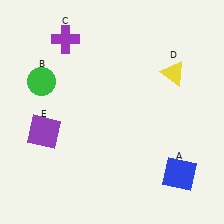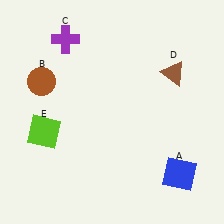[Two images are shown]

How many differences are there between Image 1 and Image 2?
There are 3 differences between the two images.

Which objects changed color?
B changed from green to brown. D changed from yellow to brown. E changed from purple to lime.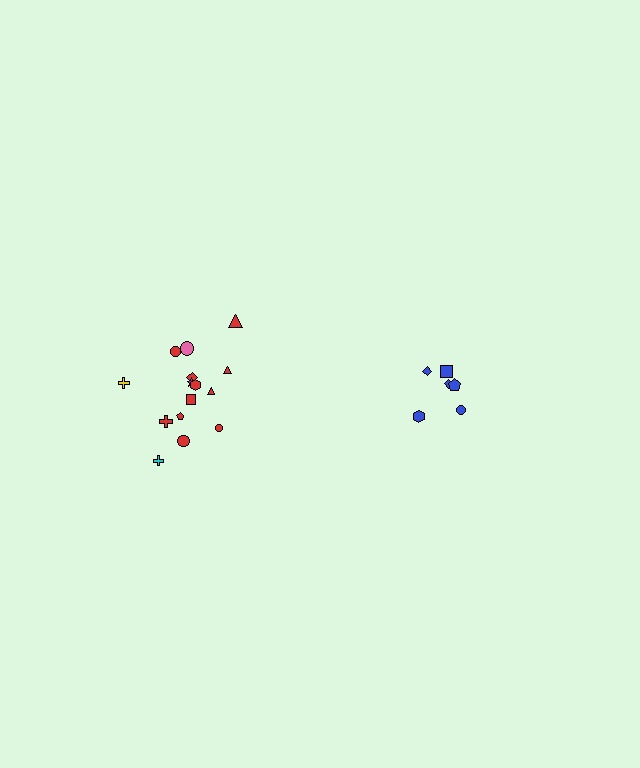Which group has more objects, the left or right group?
The left group.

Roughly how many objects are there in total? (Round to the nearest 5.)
Roughly 20 objects in total.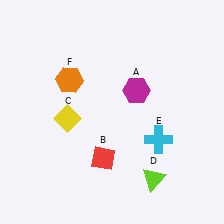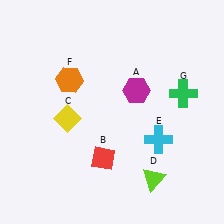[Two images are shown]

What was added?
A green cross (G) was added in Image 2.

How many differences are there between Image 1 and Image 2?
There is 1 difference between the two images.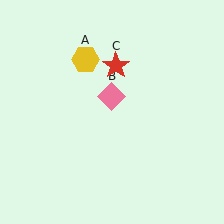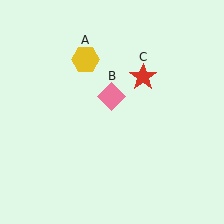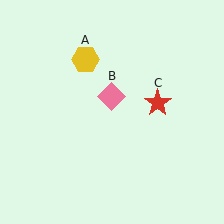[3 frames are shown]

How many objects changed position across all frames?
1 object changed position: red star (object C).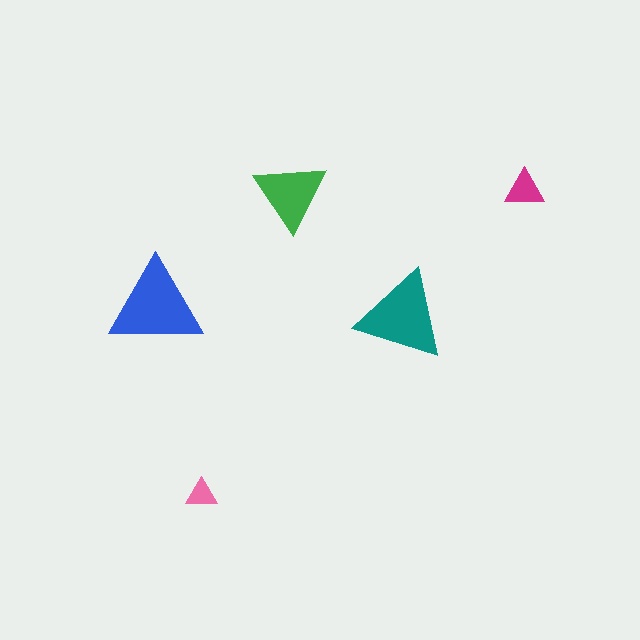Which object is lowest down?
The pink triangle is bottommost.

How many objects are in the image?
There are 5 objects in the image.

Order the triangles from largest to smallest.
the blue one, the teal one, the green one, the magenta one, the pink one.